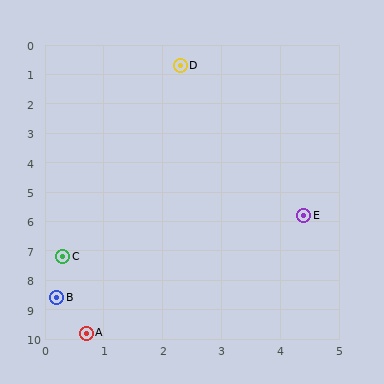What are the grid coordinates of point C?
Point C is at approximately (0.3, 7.2).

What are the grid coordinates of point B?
Point B is at approximately (0.2, 8.6).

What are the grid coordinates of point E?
Point E is at approximately (4.4, 5.8).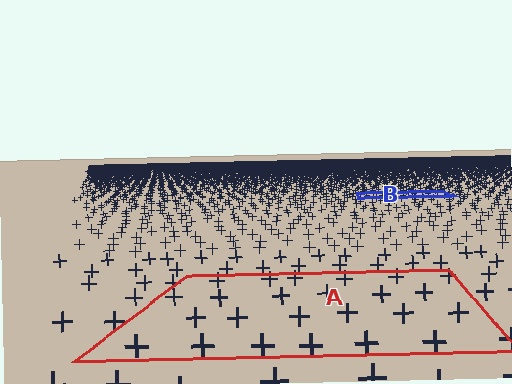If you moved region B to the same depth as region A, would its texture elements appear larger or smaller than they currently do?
They would appear larger. At a closer depth, the same texture elements are projected at a bigger on-screen size.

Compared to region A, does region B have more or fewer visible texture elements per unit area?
Region B has more texture elements per unit area — they are packed more densely because it is farther away.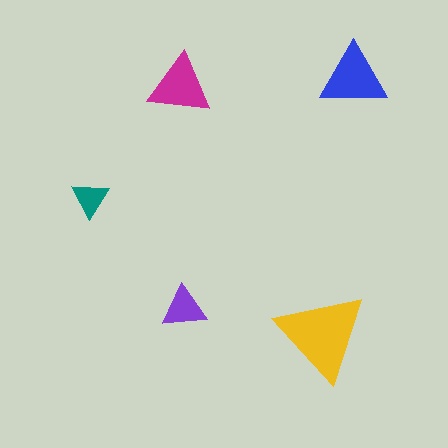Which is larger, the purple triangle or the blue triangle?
The blue one.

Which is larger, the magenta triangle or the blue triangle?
The blue one.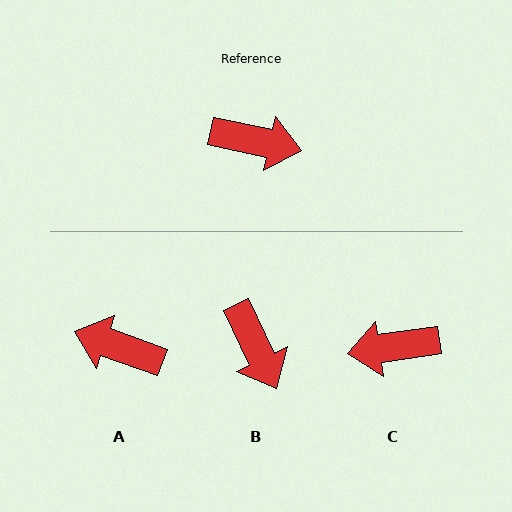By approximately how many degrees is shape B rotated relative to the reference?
Approximately 52 degrees clockwise.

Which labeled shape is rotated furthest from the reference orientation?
A, about 173 degrees away.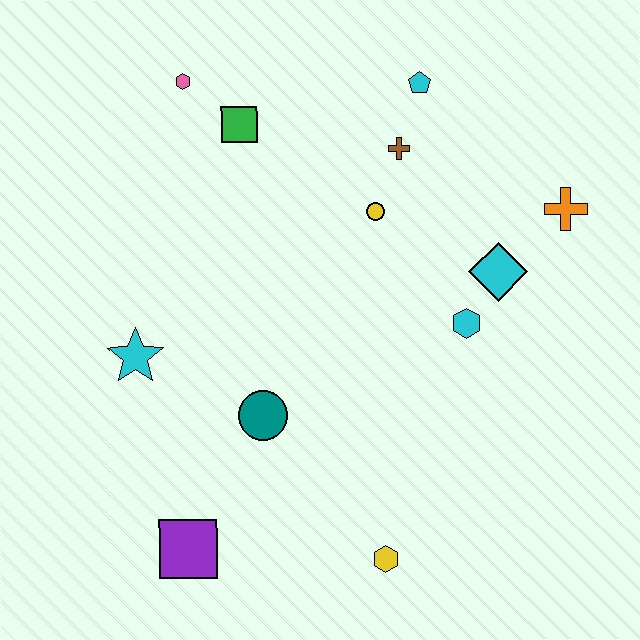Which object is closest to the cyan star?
The teal circle is closest to the cyan star.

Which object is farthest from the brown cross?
The purple square is farthest from the brown cross.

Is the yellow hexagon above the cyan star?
No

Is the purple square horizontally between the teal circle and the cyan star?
Yes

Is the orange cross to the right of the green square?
Yes